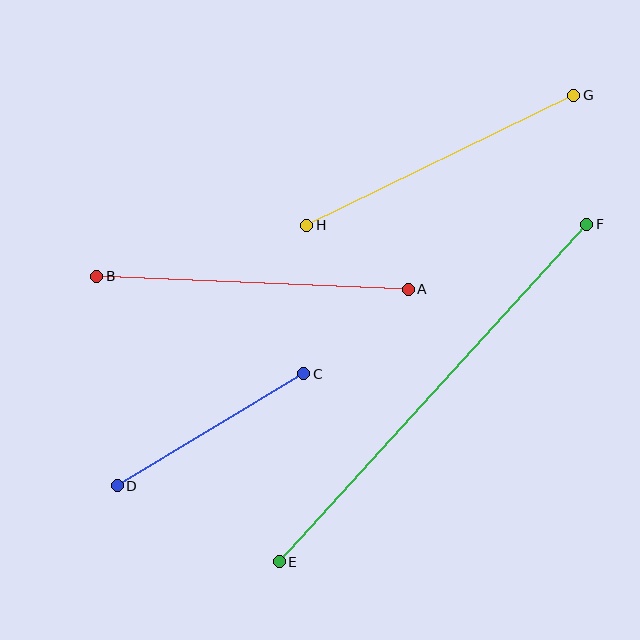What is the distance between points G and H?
The distance is approximately 297 pixels.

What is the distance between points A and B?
The distance is approximately 312 pixels.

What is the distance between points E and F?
The distance is approximately 457 pixels.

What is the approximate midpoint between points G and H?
The midpoint is at approximately (440, 160) pixels.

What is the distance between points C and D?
The distance is approximately 218 pixels.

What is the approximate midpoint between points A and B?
The midpoint is at approximately (252, 283) pixels.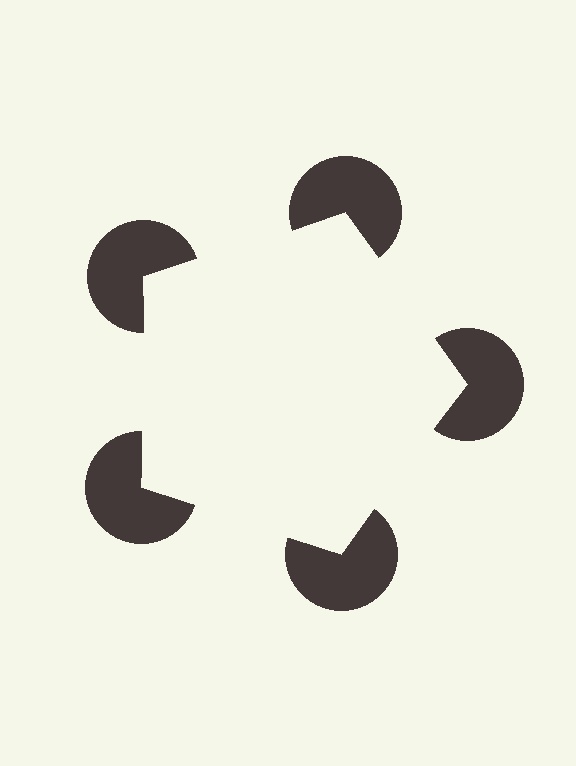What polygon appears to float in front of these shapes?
An illusory pentagon — its edges are inferred from the aligned wedge cuts in the pac-man discs, not physically drawn.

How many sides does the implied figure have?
5 sides.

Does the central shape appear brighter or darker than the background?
It typically appears slightly brighter than the background, even though no actual brightness change is drawn.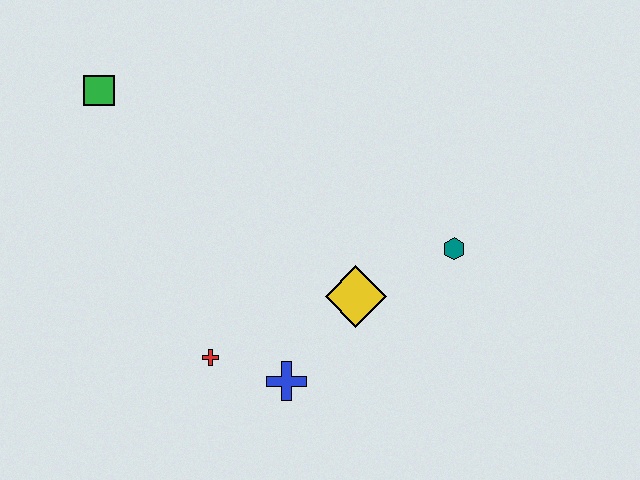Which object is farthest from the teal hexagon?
The green square is farthest from the teal hexagon.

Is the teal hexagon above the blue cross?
Yes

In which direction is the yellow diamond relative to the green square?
The yellow diamond is to the right of the green square.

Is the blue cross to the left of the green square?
No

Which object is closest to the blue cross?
The red cross is closest to the blue cross.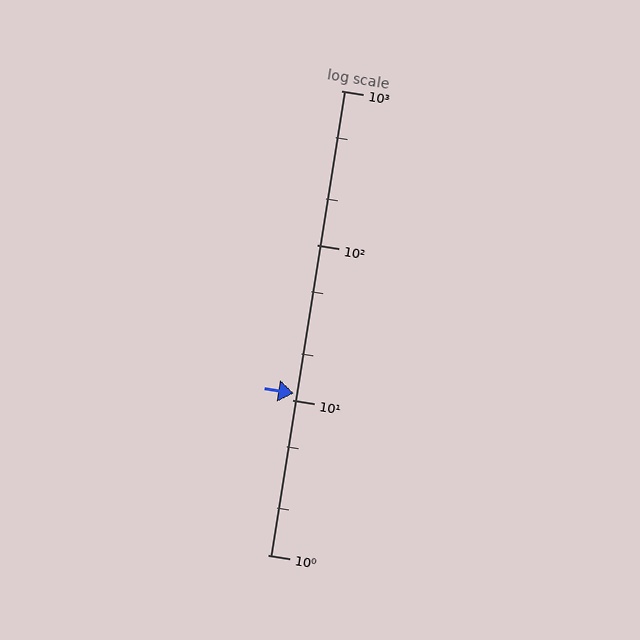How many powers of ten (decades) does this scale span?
The scale spans 3 decades, from 1 to 1000.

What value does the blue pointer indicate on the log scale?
The pointer indicates approximately 11.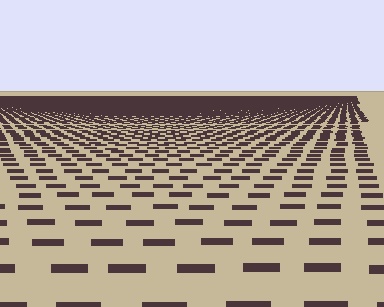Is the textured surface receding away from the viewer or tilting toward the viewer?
The surface is receding away from the viewer. Texture elements get smaller and denser toward the top.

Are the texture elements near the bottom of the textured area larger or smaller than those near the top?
Larger. Near the bottom, elements are closer to the viewer and appear at a bigger on-screen size.